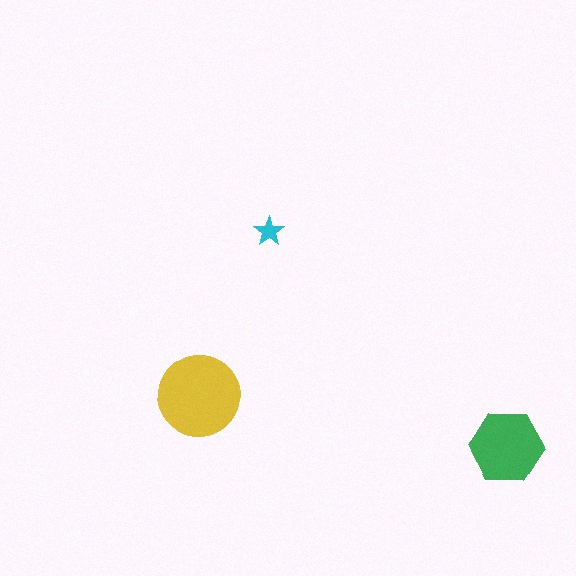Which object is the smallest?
The cyan star.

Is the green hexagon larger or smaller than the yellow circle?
Smaller.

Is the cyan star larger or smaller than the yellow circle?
Smaller.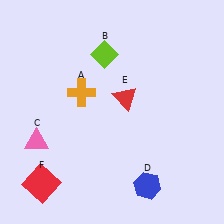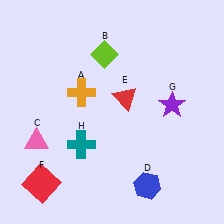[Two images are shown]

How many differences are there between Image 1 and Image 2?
There are 2 differences between the two images.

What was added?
A purple star (G), a teal cross (H) were added in Image 2.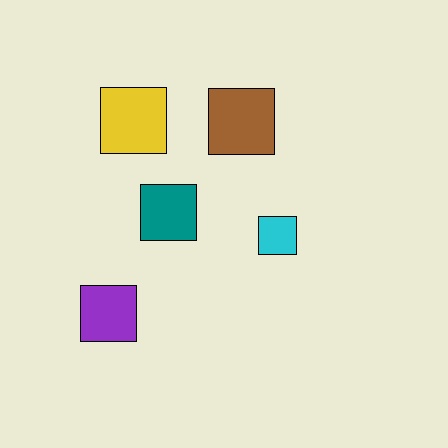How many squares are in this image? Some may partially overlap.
There are 5 squares.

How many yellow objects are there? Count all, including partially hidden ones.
There is 1 yellow object.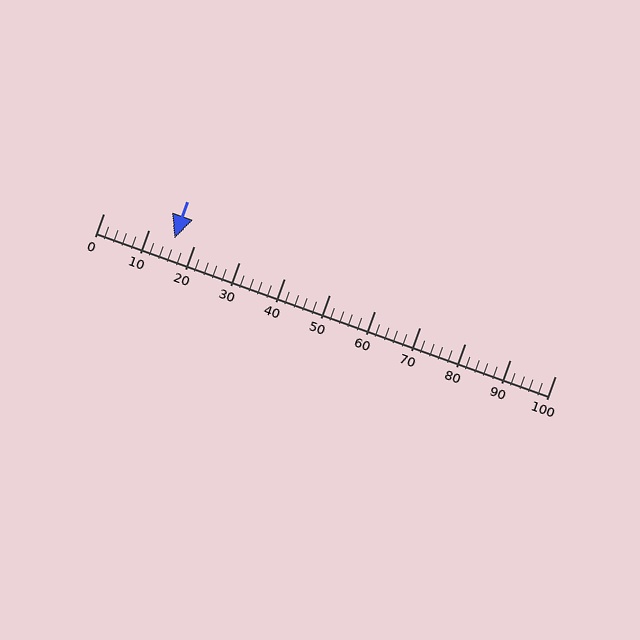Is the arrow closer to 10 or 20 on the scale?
The arrow is closer to 20.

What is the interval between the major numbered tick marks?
The major tick marks are spaced 10 units apart.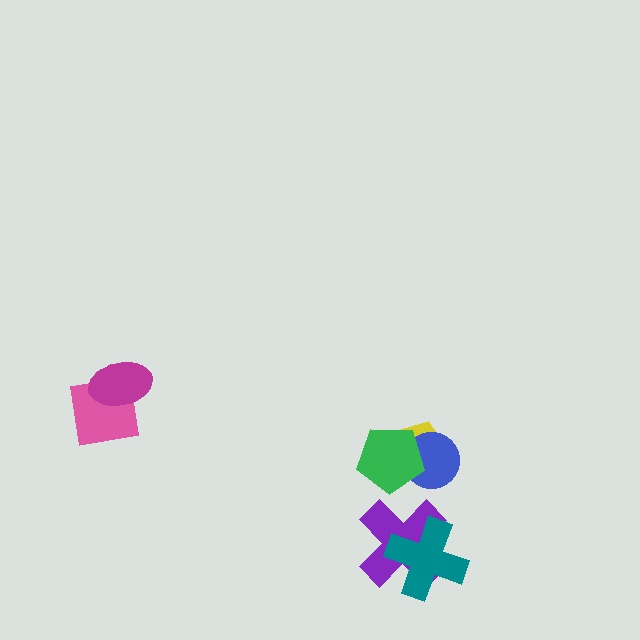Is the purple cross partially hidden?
Yes, it is partially covered by another shape.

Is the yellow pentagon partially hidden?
Yes, it is partially covered by another shape.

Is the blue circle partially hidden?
Yes, it is partially covered by another shape.